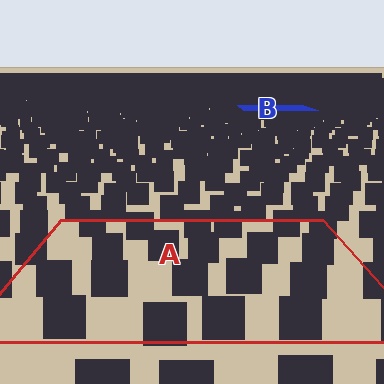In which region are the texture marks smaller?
The texture marks are smaller in region B, because it is farther away.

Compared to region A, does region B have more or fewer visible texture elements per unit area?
Region B has more texture elements per unit area — they are packed more densely because it is farther away.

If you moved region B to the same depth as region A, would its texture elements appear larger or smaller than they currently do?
They would appear larger. At a closer depth, the same texture elements are projected at a bigger on-screen size.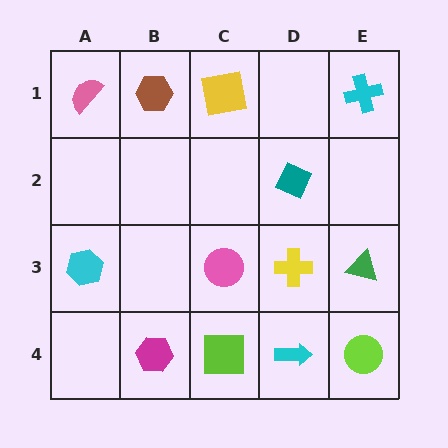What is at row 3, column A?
A cyan hexagon.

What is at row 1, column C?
A yellow square.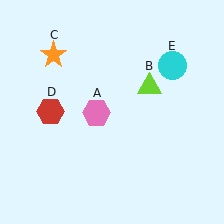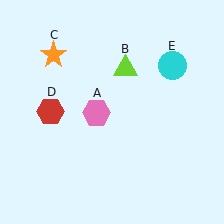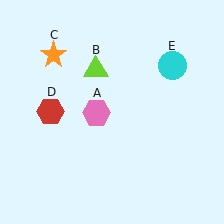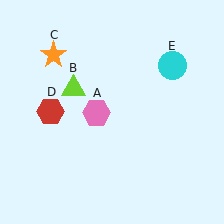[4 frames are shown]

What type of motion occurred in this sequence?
The lime triangle (object B) rotated counterclockwise around the center of the scene.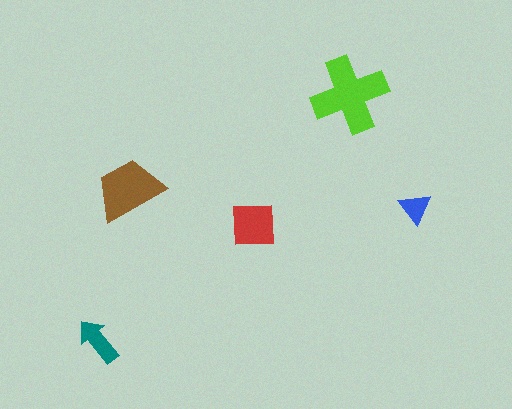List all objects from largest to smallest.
The lime cross, the brown trapezoid, the red square, the teal arrow, the blue triangle.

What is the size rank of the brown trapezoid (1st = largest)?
2nd.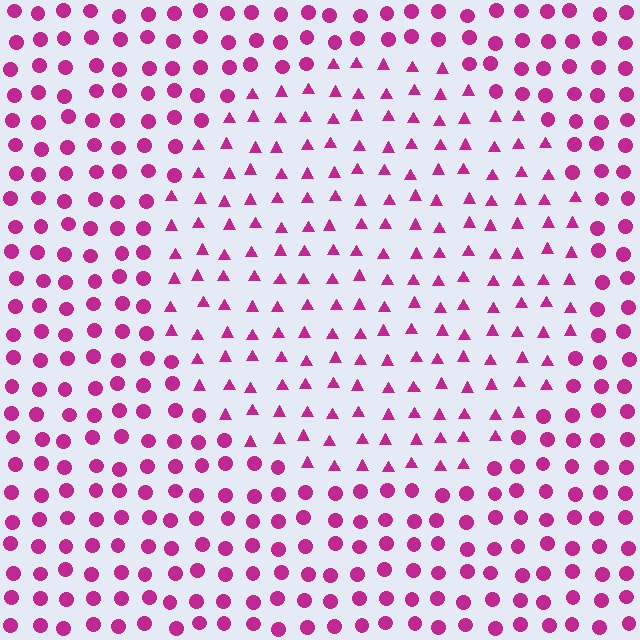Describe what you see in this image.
The image is filled with small magenta elements arranged in a uniform grid. A circle-shaped region contains triangles, while the surrounding area contains circles. The boundary is defined purely by the change in element shape.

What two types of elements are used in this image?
The image uses triangles inside the circle region and circles outside it.